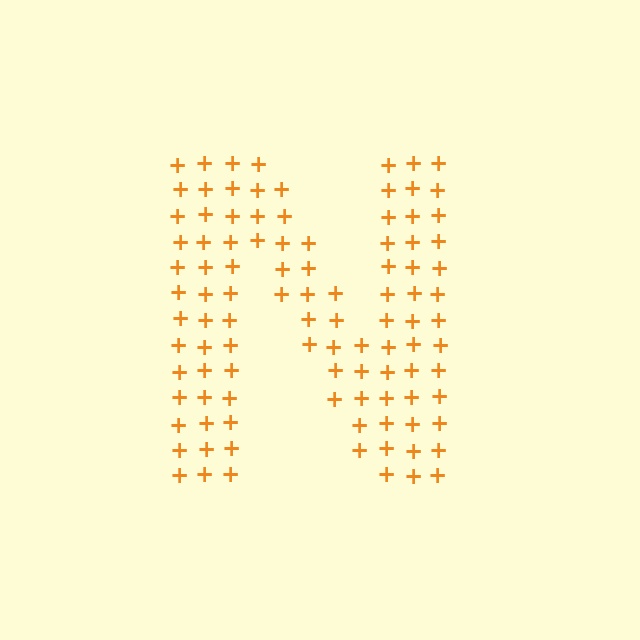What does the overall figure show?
The overall figure shows the letter N.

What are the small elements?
The small elements are plus signs.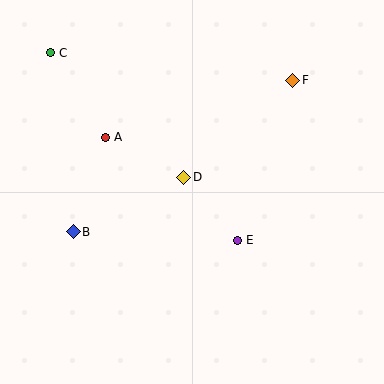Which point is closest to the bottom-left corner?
Point B is closest to the bottom-left corner.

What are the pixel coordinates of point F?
Point F is at (293, 80).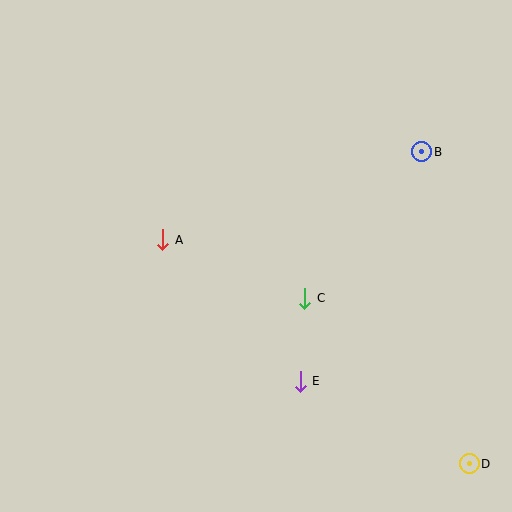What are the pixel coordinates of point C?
Point C is at (305, 298).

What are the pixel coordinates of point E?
Point E is at (300, 381).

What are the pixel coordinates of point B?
Point B is at (422, 152).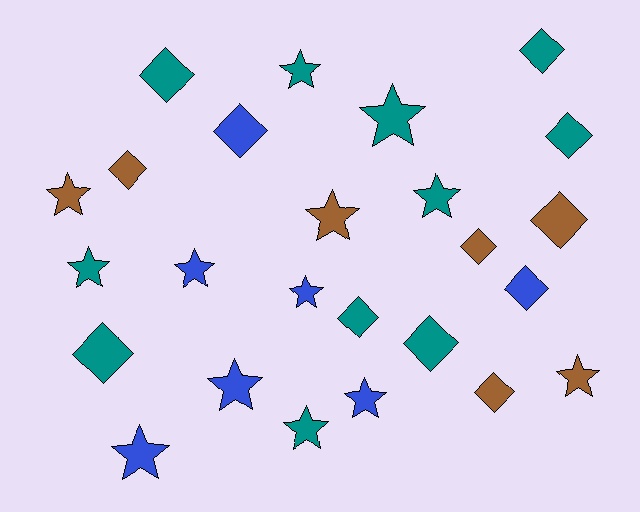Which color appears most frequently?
Teal, with 11 objects.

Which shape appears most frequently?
Star, with 13 objects.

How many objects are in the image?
There are 25 objects.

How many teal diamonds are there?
There are 6 teal diamonds.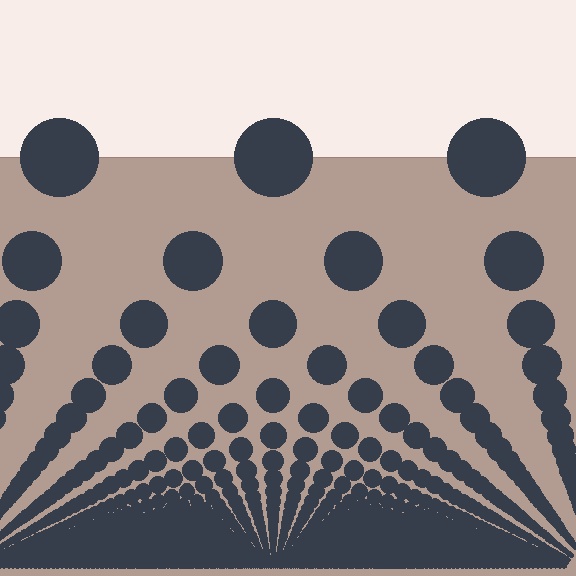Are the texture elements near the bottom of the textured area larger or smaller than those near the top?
Smaller. The gradient is inverted — elements near the bottom are smaller and denser.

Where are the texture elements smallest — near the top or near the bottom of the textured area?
Near the bottom.